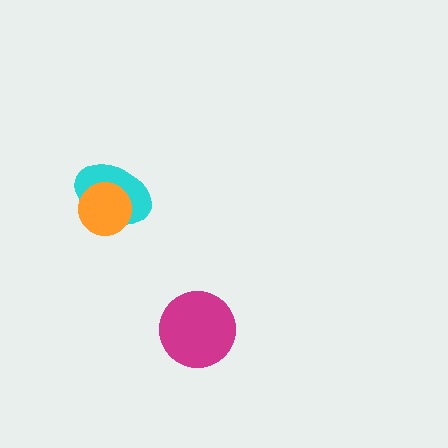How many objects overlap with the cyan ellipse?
1 object overlaps with the cyan ellipse.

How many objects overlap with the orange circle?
1 object overlaps with the orange circle.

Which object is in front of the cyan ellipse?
The orange circle is in front of the cyan ellipse.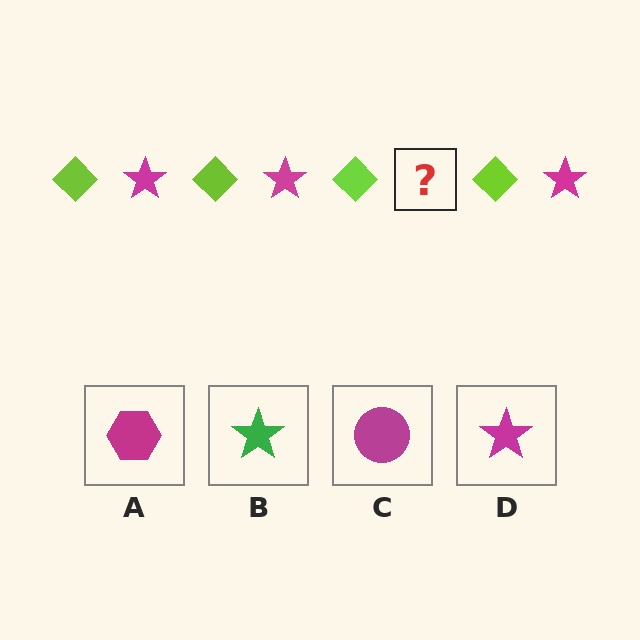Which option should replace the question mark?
Option D.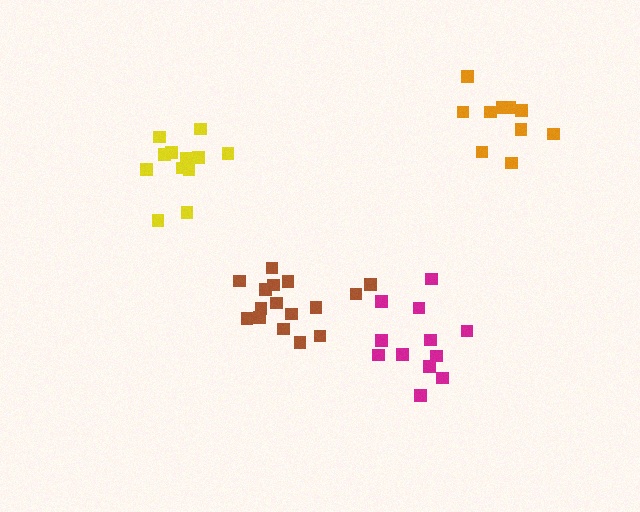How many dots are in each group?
Group 1: 16 dots, Group 2: 12 dots, Group 3: 10 dots, Group 4: 12 dots (50 total).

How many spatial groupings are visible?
There are 4 spatial groupings.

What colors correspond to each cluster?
The clusters are colored: brown, magenta, orange, yellow.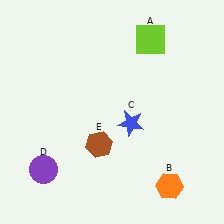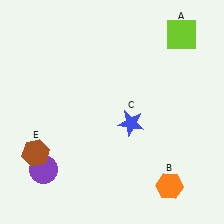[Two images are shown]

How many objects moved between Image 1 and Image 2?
2 objects moved between the two images.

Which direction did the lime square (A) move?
The lime square (A) moved right.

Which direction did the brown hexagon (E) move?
The brown hexagon (E) moved left.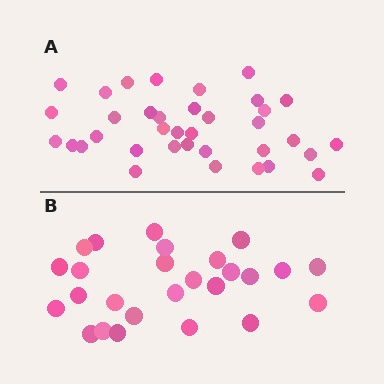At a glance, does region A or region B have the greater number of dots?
Region A (the top region) has more dots.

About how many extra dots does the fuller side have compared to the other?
Region A has roughly 10 or so more dots than region B.